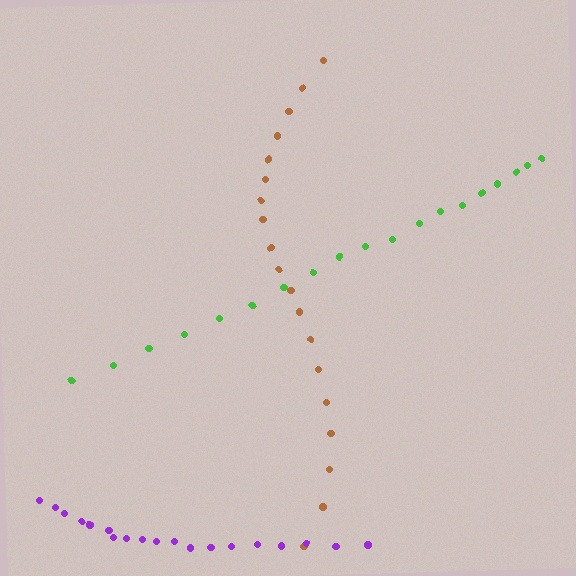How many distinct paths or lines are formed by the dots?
There are 3 distinct paths.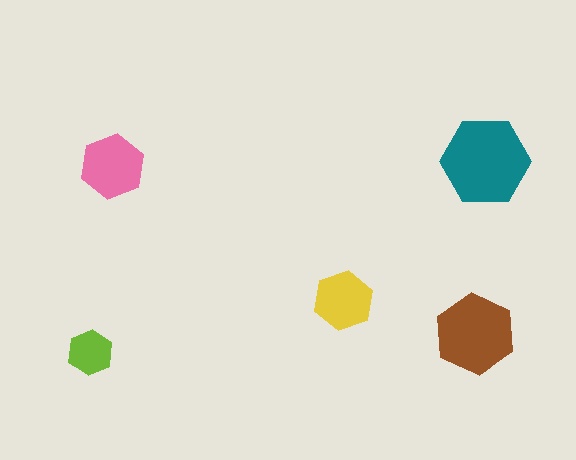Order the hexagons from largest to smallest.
the teal one, the brown one, the pink one, the yellow one, the lime one.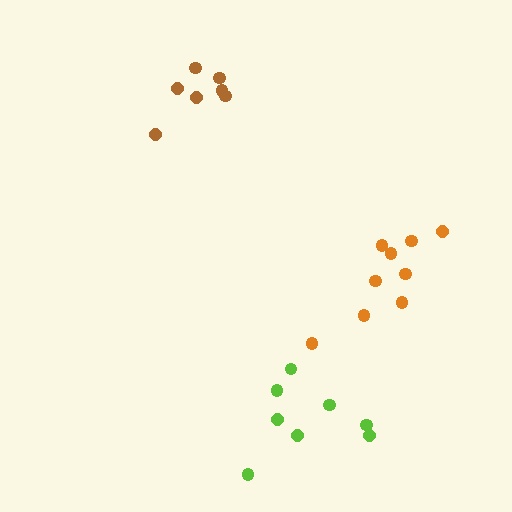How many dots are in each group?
Group 1: 7 dots, Group 2: 8 dots, Group 3: 9 dots (24 total).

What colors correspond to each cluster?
The clusters are colored: brown, lime, orange.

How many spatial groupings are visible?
There are 3 spatial groupings.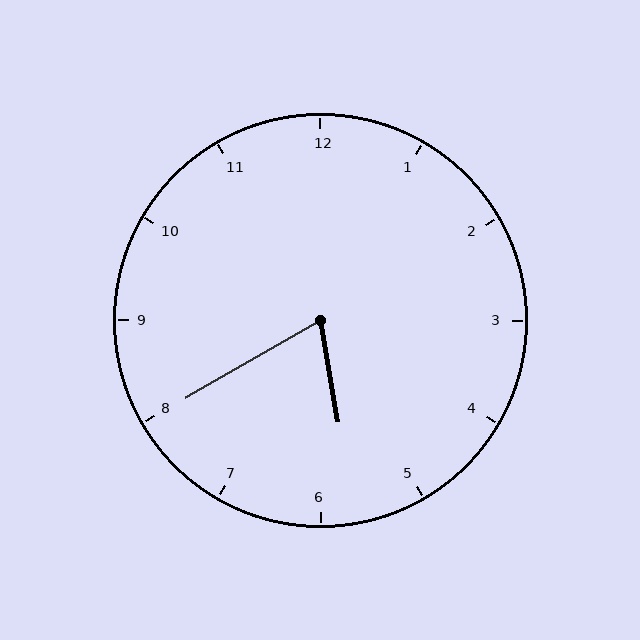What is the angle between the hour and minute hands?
Approximately 70 degrees.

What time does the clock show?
5:40.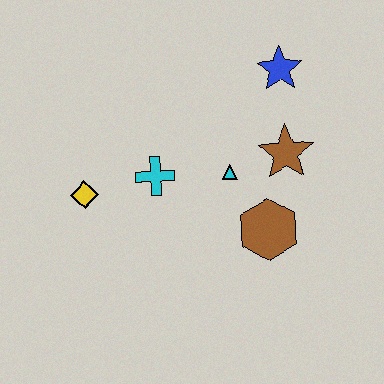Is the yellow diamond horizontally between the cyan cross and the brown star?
No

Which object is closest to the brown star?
The cyan triangle is closest to the brown star.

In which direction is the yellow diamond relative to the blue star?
The yellow diamond is to the left of the blue star.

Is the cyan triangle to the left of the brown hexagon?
Yes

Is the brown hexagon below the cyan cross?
Yes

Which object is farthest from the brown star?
The yellow diamond is farthest from the brown star.